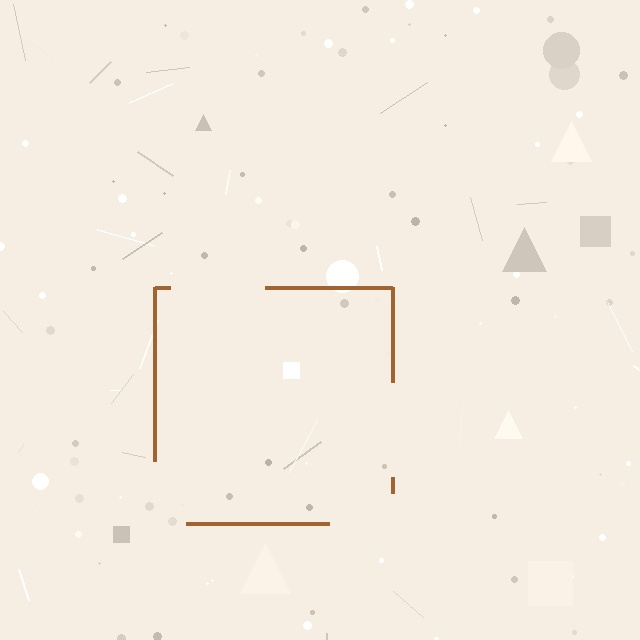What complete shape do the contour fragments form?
The contour fragments form a square.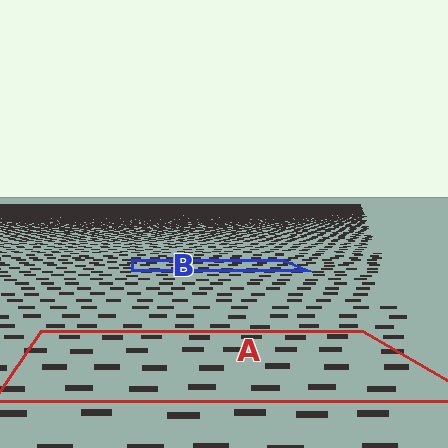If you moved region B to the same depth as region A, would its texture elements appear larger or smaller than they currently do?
They would appear larger. At a closer depth, the same texture elements are projected at a bigger on-screen size.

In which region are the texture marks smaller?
The texture marks are smaller in region B, because it is farther away.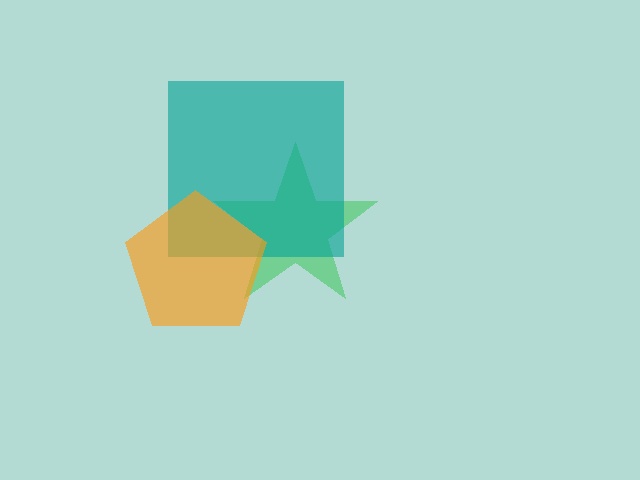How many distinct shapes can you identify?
There are 3 distinct shapes: a green star, a teal square, an orange pentagon.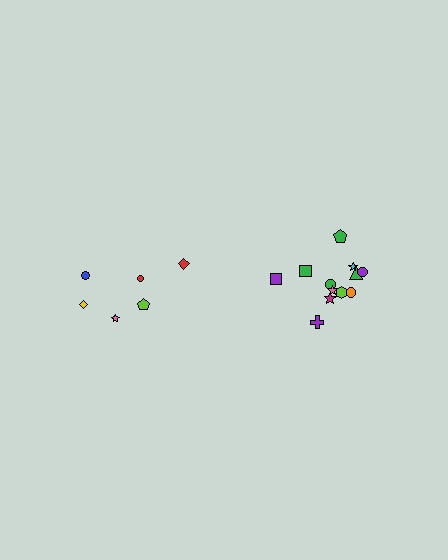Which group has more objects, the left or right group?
The right group.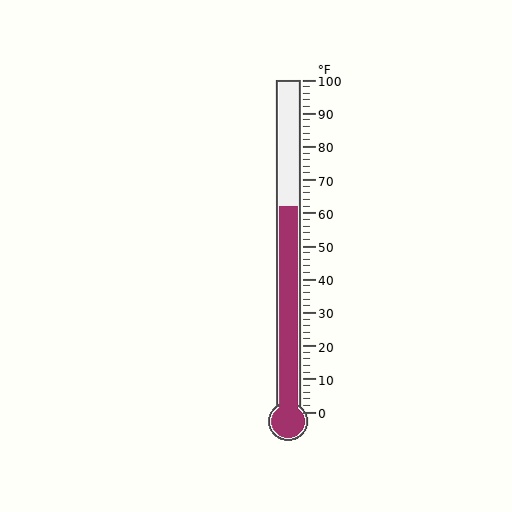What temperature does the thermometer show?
The thermometer shows approximately 62°F.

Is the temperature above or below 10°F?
The temperature is above 10°F.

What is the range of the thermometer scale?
The thermometer scale ranges from 0°F to 100°F.